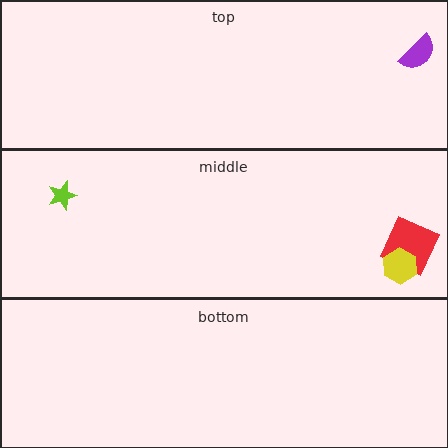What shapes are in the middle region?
The red square, the lime star, the yellow hexagon.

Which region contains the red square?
The middle region.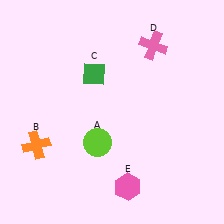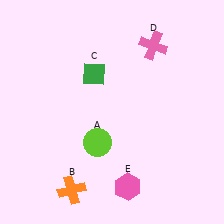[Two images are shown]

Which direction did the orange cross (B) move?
The orange cross (B) moved down.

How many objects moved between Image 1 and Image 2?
1 object moved between the two images.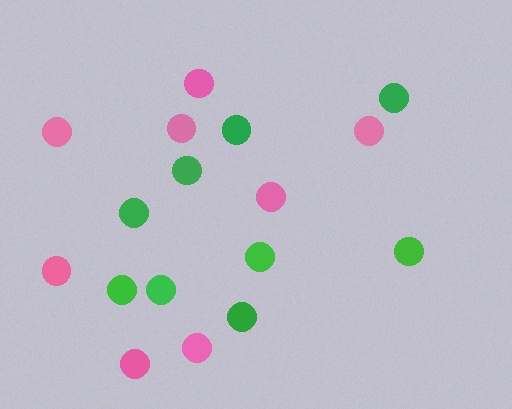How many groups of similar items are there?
There are 2 groups: one group of pink circles (8) and one group of green circles (9).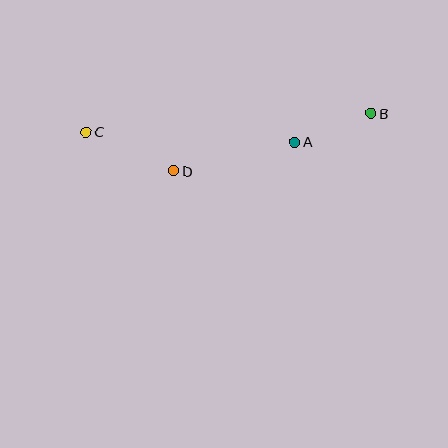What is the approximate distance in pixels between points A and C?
The distance between A and C is approximately 209 pixels.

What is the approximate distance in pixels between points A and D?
The distance between A and D is approximately 125 pixels.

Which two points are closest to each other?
Points A and B are closest to each other.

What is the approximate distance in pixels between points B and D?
The distance between B and D is approximately 206 pixels.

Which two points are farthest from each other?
Points B and C are farthest from each other.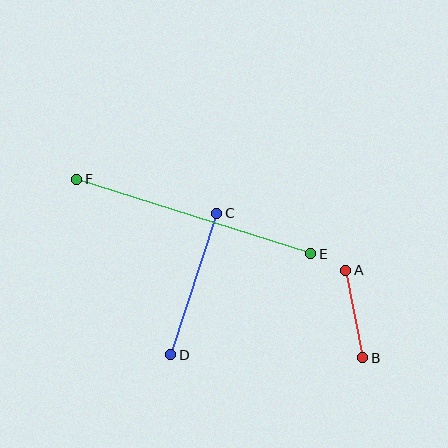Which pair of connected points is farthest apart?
Points E and F are farthest apart.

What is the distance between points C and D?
The distance is approximately 149 pixels.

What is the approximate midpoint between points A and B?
The midpoint is at approximately (354, 314) pixels.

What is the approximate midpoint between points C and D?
The midpoint is at approximately (194, 284) pixels.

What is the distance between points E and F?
The distance is approximately 246 pixels.